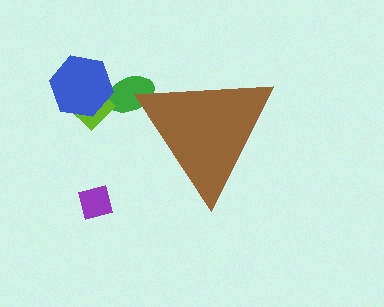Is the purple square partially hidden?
No, the purple square is fully visible.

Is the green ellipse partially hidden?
Yes, the green ellipse is partially hidden behind the brown triangle.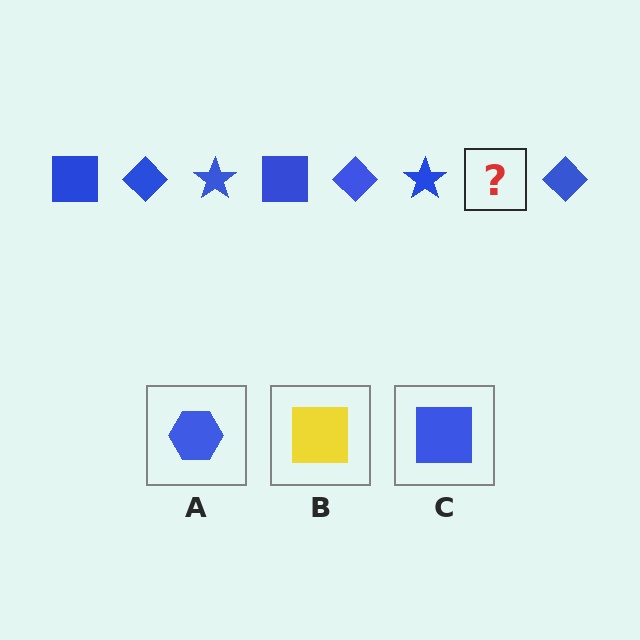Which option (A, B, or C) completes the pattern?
C.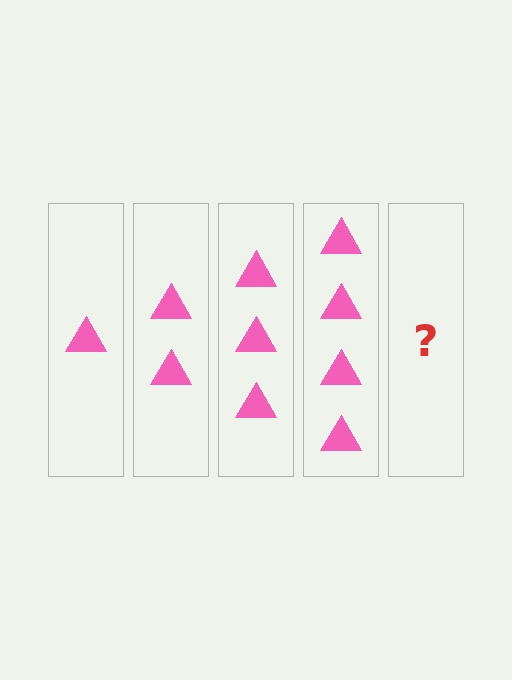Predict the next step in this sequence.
The next step is 5 triangles.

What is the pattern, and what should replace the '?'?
The pattern is that each step adds one more triangle. The '?' should be 5 triangles.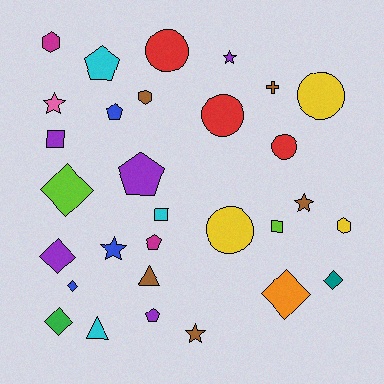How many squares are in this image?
There are 3 squares.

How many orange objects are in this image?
There is 1 orange object.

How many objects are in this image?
There are 30 objects.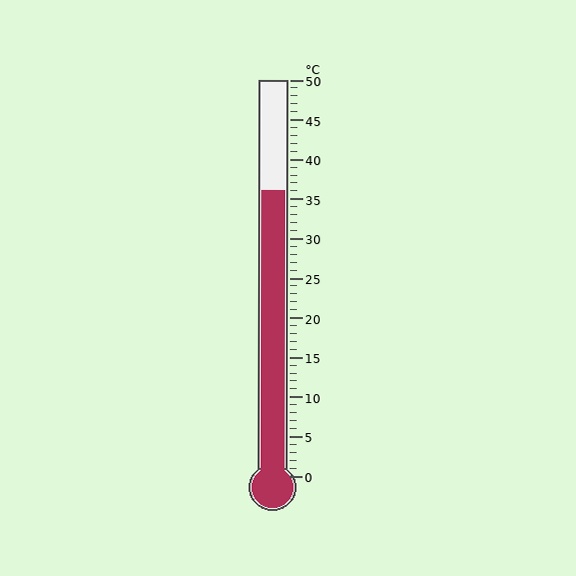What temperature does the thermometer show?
The thermometer shows approximately 36°C.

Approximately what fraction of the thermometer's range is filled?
The thermometer is filled to approximately 70% of its range.